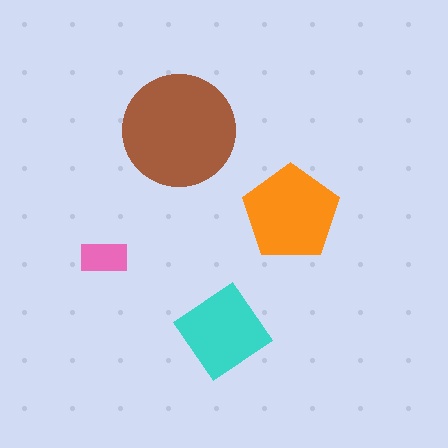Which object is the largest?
The brown circle.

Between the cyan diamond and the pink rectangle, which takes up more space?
The cyan diamond.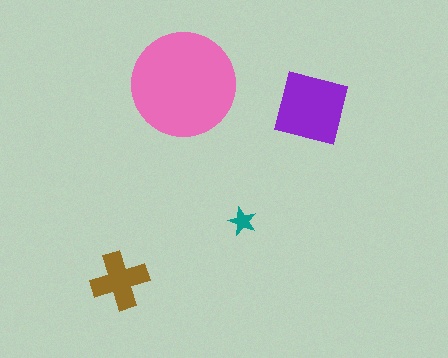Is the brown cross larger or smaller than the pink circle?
Smaller.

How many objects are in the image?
There are 4 objects in the image.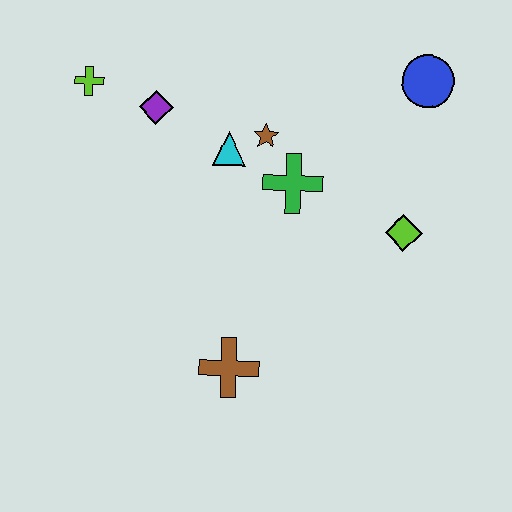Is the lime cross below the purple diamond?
No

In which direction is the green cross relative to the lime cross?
The green cross is to the right of the lime cross.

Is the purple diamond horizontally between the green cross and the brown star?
No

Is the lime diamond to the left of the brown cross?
No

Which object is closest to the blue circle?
The lime diamond is closest to the blue circle.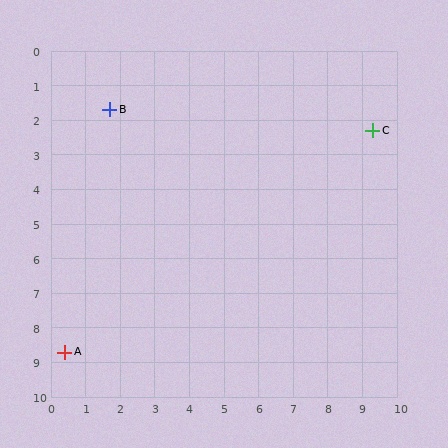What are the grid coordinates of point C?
Point C is at approximately (9.3, 2.3).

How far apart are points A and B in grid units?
Points A and B are about 7.1 grid units apart.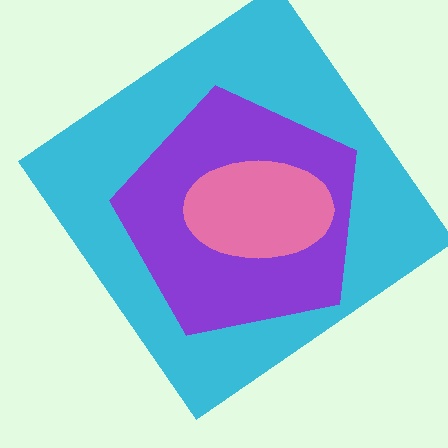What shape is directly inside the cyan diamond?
The purple pentagon.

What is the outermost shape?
The cyan diamond.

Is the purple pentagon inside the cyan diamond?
Yes.